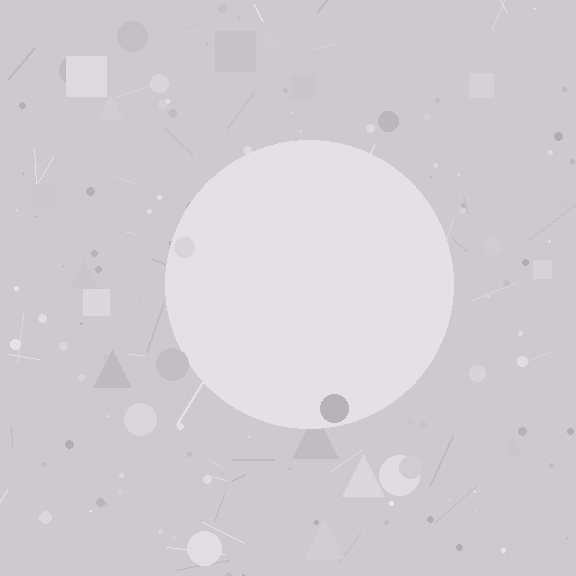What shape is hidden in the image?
A circle is hidden in the image.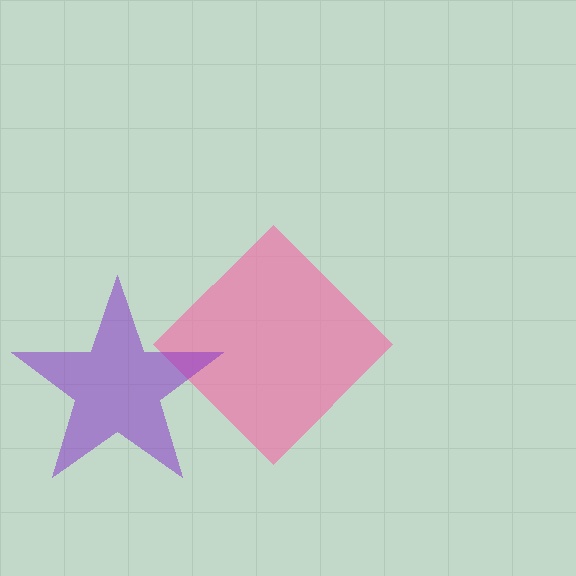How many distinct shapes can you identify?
There are 2 distinct shapes: a pink diamond, a purple star.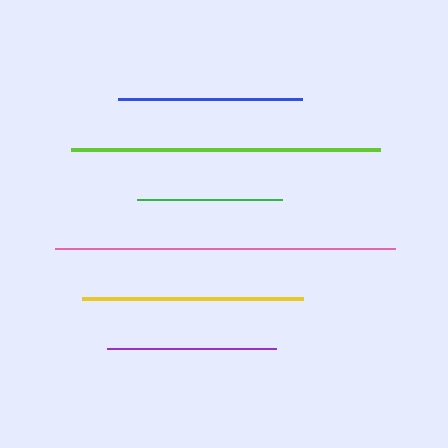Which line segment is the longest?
The pink line is the longest at approximately 340 pixels.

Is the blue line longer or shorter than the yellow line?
The yellow line is longer than the blue line.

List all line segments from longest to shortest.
From longest to shortest: pink, lime, yellow, blue, purple, green.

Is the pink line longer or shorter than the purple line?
The pink line is longer than the purple line.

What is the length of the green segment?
The green segment is approximately 146 pixels long.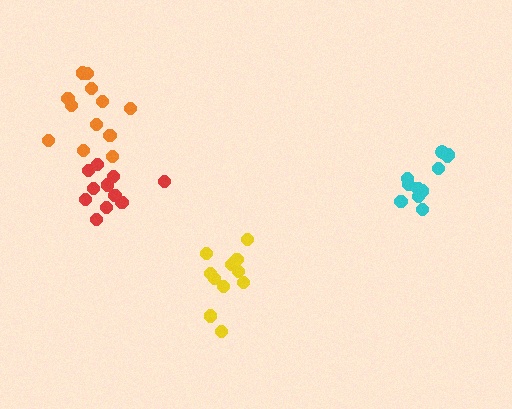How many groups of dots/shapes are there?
There are 4 groups.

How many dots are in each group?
Group 1: 11 dots, Group 2: 12 dots, Group 3: 11 dots, Group 4: 11 dots (45 total).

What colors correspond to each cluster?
The clusters are colored: yellow, orange, red, cyan.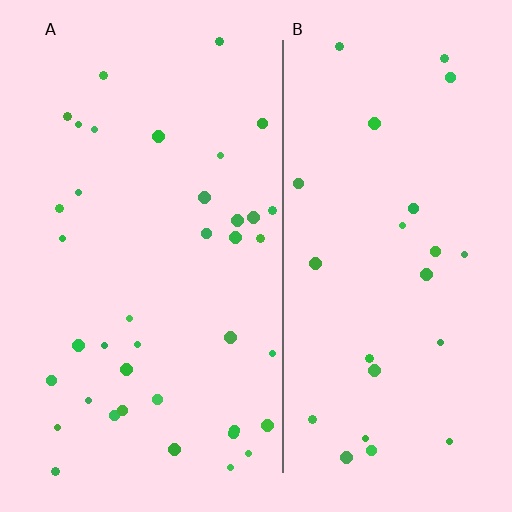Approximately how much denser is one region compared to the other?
Approximately 1.6× — region A over region B.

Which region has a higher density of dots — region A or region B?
A (the left).